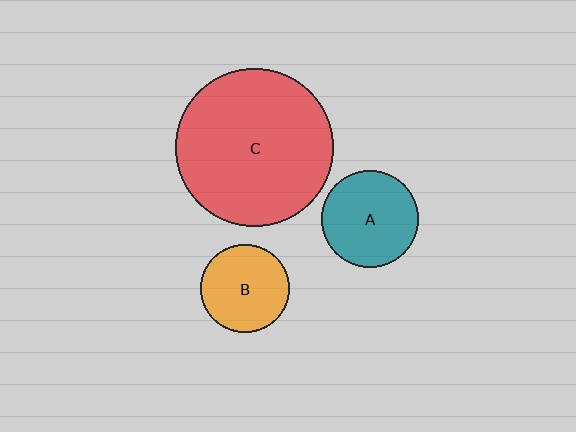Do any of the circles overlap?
No, none of the circles overlap.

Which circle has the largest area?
Circle C (red).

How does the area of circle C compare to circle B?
Approximately 3.2 times.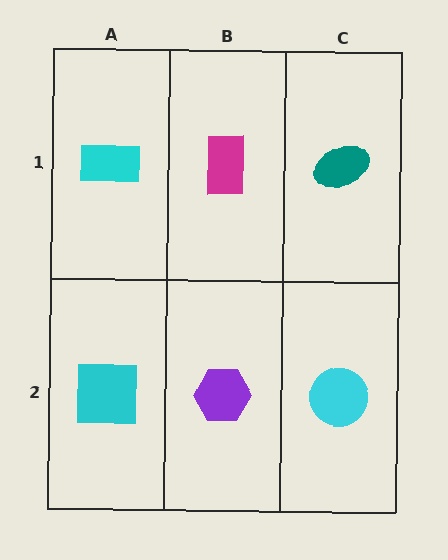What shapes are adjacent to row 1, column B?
A purple hexagon (row 2, column B), a cyan rectangle (row 1, column A), a teal ellipse (row 1, column C).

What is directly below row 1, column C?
A cyan circle.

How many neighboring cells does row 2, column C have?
2.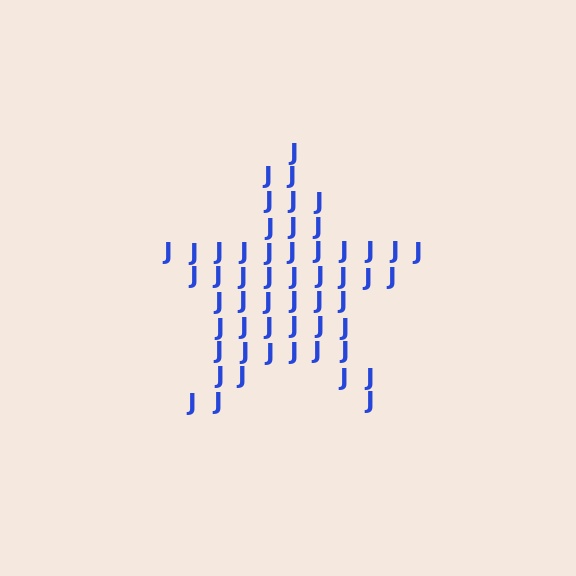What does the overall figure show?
The overall figure shows a star.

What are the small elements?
The small elements are letter J's.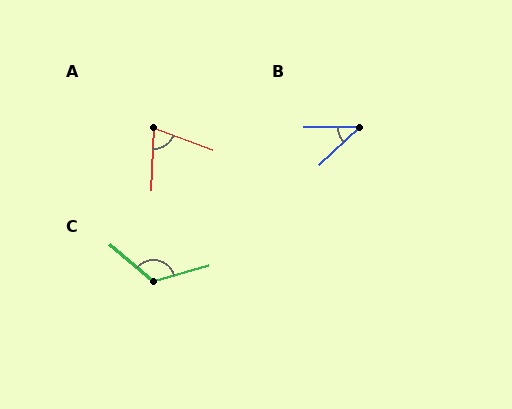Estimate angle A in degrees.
Approximately 72 degrees.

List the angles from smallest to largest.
B (43°), A (72°), C (123°).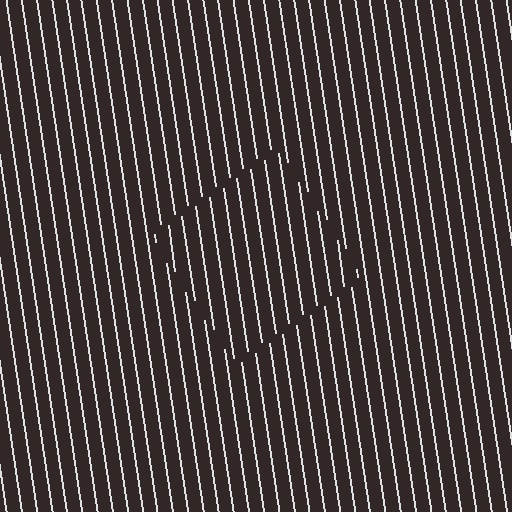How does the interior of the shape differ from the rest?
The interior of the shape contains the same grating, shifted by half a period — the contour is defined by the phase discontinuity where line-ends from the inner and outer gratings abut.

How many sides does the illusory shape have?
4 sides — the line-ends trace a square.